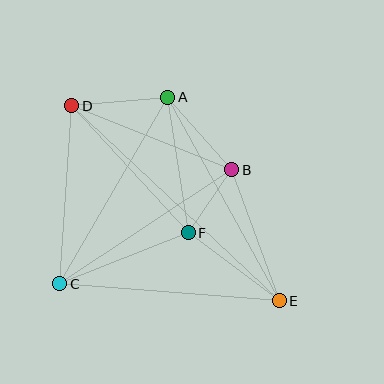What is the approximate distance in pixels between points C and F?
The distance between C and F is approximately 138 pixels.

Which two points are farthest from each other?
Points D and E are farthest from each other.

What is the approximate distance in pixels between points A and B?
The distance between A and B is approximately 96 pixels.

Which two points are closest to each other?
Points B and F are closest to each other.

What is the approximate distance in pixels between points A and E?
The distance between A and E is approximately 232 pixels.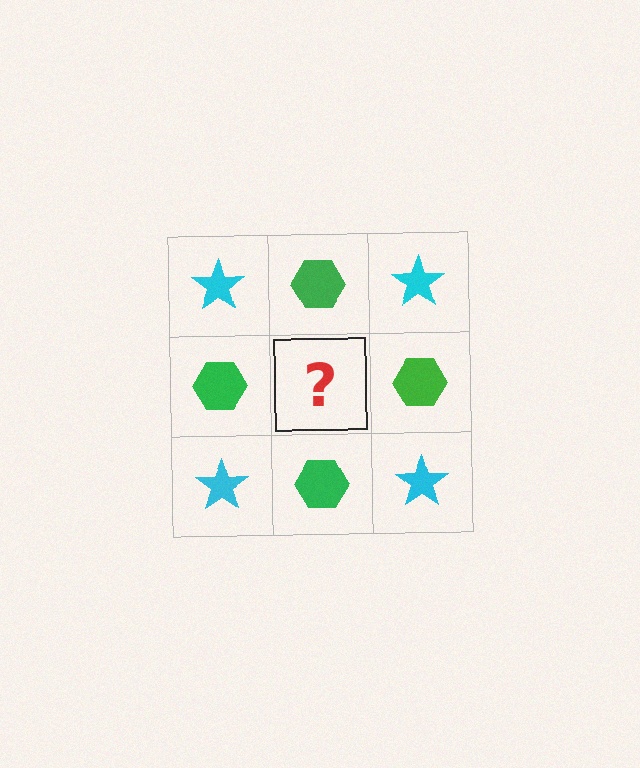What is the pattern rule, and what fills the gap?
The rule is that it alternates cyan star and green hexagon in a checkerboard pattern. The gap should be filled with a cyan star.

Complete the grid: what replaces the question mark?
The question mark should be replaced with a cyan star.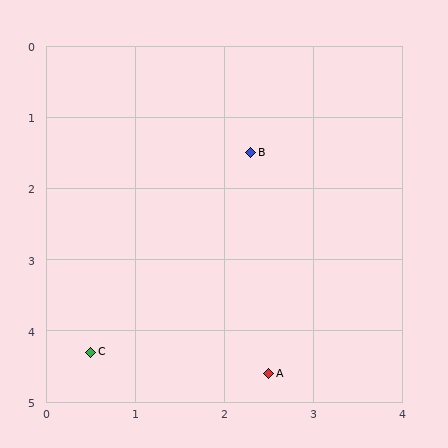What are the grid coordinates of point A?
Point A is at approximately (2.5, 4.6).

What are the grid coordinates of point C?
Point C is at approximately (0.5, 4.3).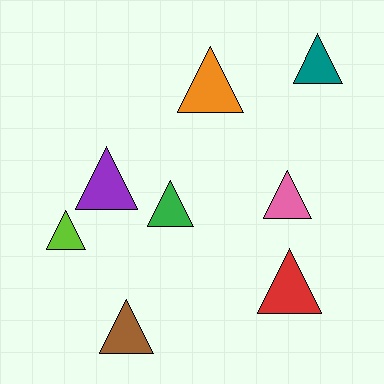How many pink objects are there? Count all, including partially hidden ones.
There is 1 pink object.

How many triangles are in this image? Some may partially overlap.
There are 8 triangles.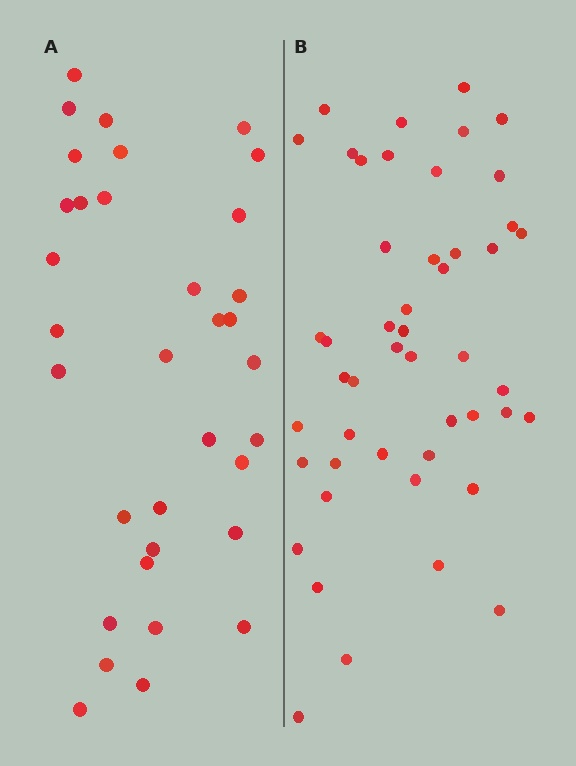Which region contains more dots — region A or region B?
Region B (the right region) has more dots.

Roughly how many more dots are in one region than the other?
Region B has approximately 15 more dots than region A.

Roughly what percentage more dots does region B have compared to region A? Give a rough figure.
About 40% more.